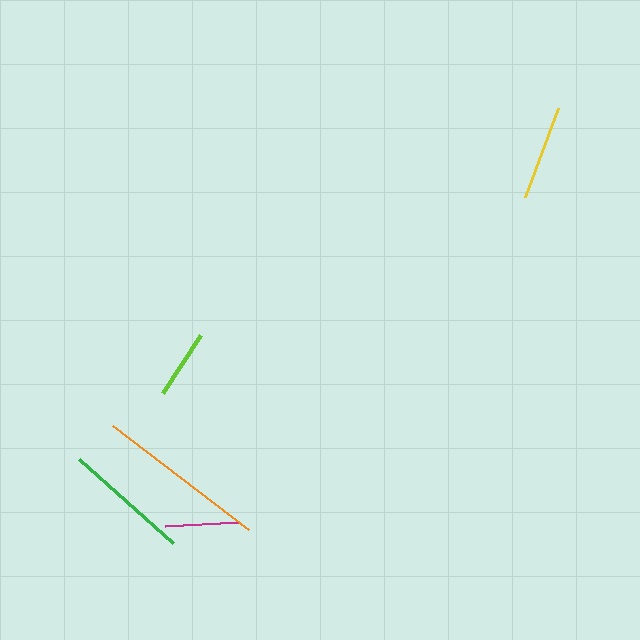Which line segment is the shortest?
The lime line is the shortest at approximately 69 pixels.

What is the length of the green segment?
The green segment is approximately 126 pixels long.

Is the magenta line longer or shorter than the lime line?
The magenta line is longer than the lime line.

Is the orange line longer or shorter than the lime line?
The orange line is longer than the lime line.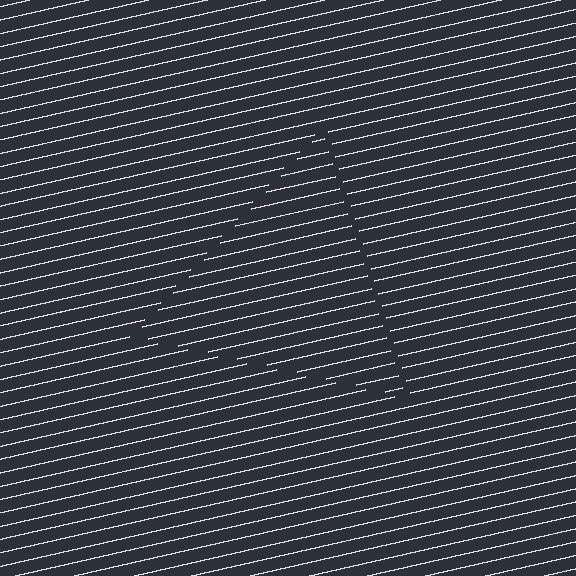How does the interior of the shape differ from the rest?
The interior of the shape contains the same grating, shifted by half a period — the contour is defined by the phase discontinuity where line-ends from the inner and outer gratings abut.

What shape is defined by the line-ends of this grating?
An illusory triangle. The interior of the shape contains the same grating, shifted by half a period — the contour is defined by the phase discontinuity where line-ends from the inner and outer gratings abut.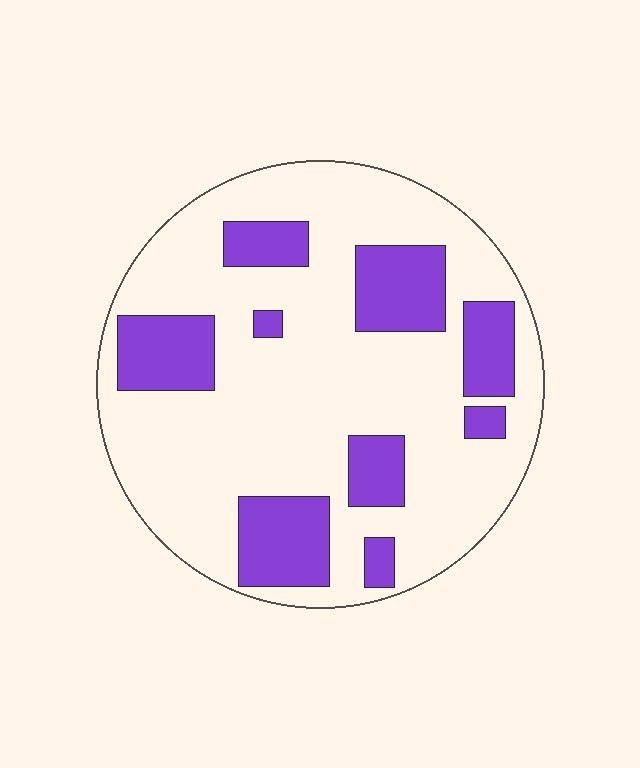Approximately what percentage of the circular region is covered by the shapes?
Approximately 25%.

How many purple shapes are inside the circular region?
9.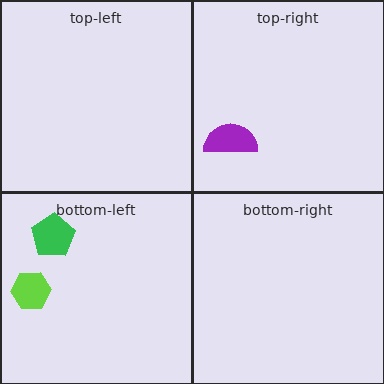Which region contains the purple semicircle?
The top-right region.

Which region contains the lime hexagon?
The bottom-left region.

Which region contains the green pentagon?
The bottom-left region.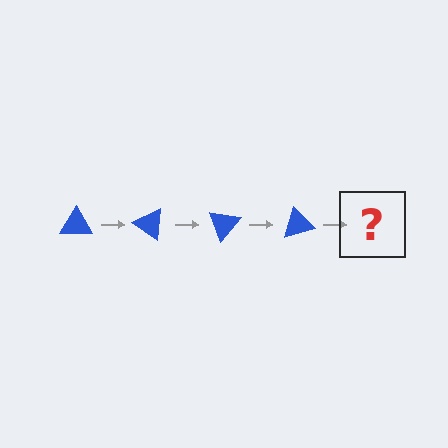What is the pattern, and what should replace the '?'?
The pattern is that the triangle rotates 35 degrees each step. The '?' should be a blue triangle rotated 140 degrees.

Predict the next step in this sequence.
The next step is a blue triangle rotated 140 degrees.